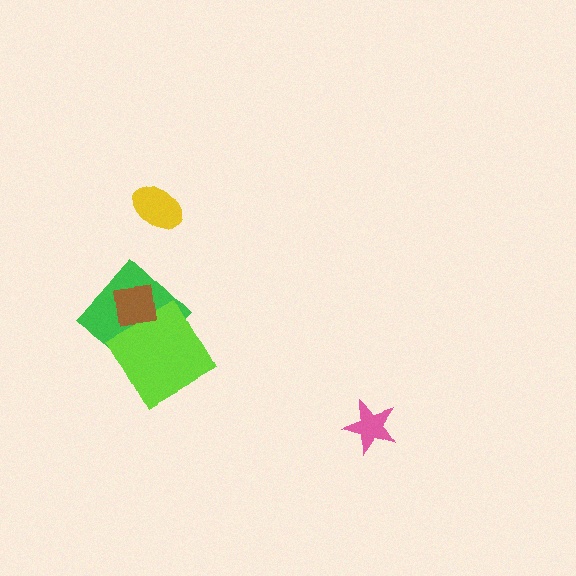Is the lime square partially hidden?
Yes, it is partially covered by another shape.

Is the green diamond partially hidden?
Yes, it is partially covered by another shape.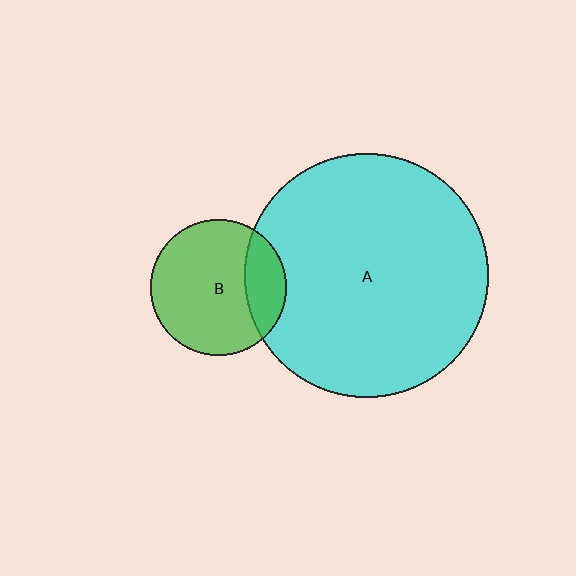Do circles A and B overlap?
Yes.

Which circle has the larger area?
Circle A (cyan).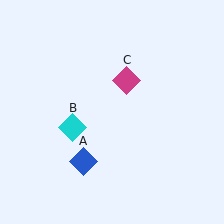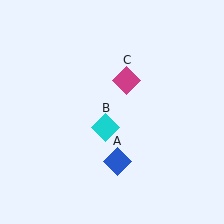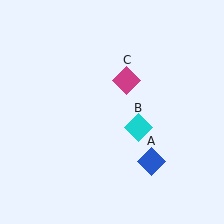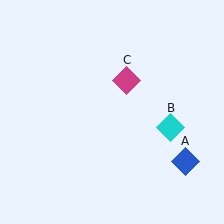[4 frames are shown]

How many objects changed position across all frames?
2 objects changed position: blue diamond (object A), cyan diamond (object B).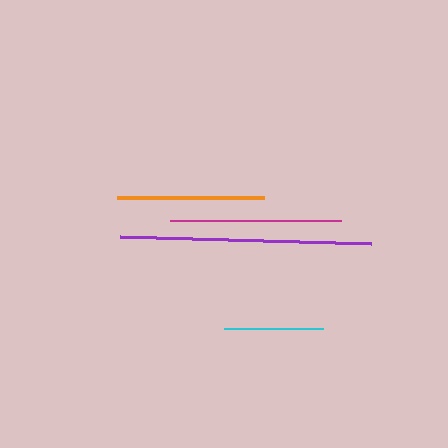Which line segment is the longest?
The purple line is the longest at approximately 252 pixels.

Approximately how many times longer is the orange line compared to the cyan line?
The orange line is approximately 1.5 times the length of the cyan line.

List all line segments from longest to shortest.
From longest to shortest: purple, magenta, orange, cyan.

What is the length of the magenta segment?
The magenta segment is approximately 171 pixels long.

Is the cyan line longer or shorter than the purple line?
The purple line is longer than the cyan line.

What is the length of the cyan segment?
The cyan segment is approximately 99 pixels long.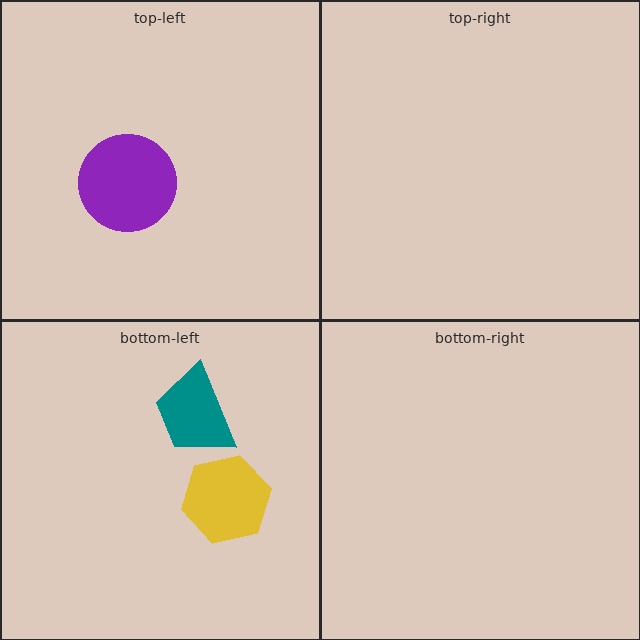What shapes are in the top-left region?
The purple circle.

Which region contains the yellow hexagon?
The bottom-left region.